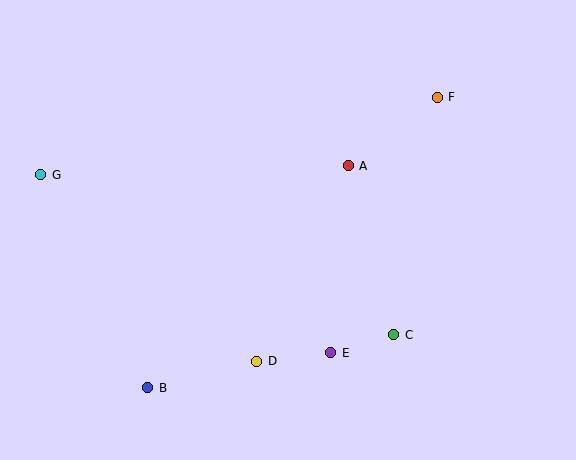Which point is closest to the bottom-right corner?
Point C is closest to the bottom-right corner.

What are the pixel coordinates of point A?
Point A is at (348, 166).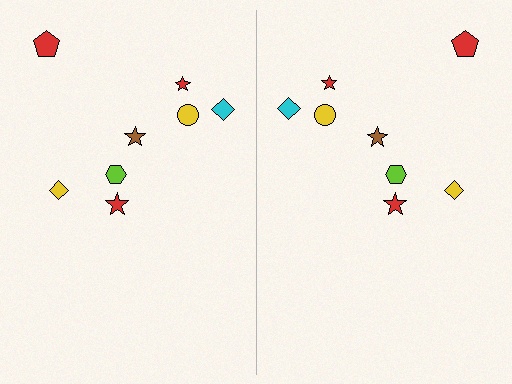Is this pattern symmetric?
Yes, this pattern has bilateral (reflection) symmetry.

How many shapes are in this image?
There are 16 shapes in this image.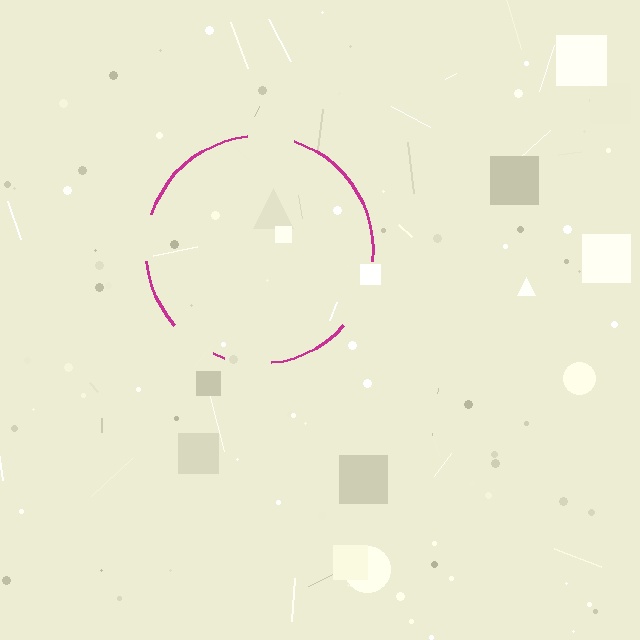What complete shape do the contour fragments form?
The contour fragments form a circle.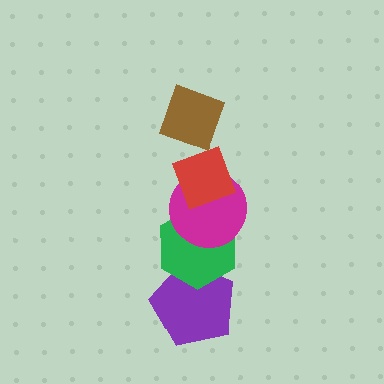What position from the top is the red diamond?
The red diamond is 2nd from the top.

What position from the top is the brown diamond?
The brown diamond is 1st from the top.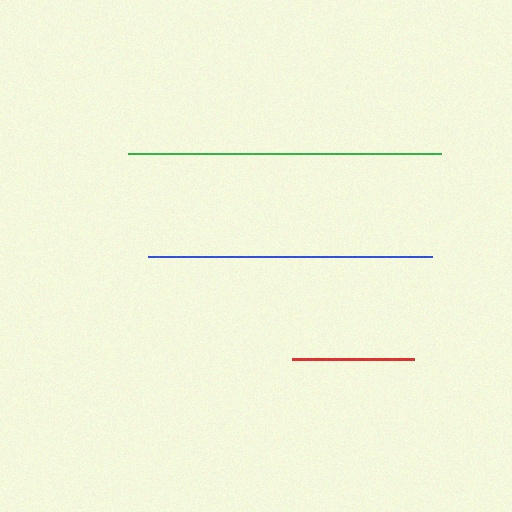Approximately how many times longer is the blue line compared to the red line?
The blue line is approximately 2.3 times the length of the red line.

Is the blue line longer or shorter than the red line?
The blue line is longer than the red line.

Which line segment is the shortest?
The red line is the shortest at approximately 123 pixels.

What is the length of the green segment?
The green segment is approximately 313 pixels long.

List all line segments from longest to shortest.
From longest to shortest: green, blue, red.